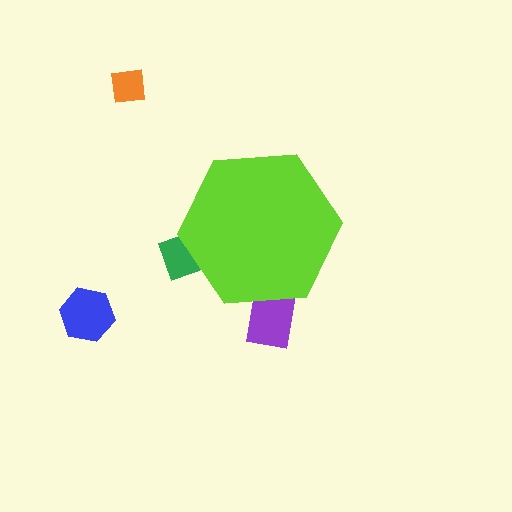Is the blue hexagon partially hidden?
No, the blue hexagon is fully visible.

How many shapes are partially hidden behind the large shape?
2 shapes are partially hidden.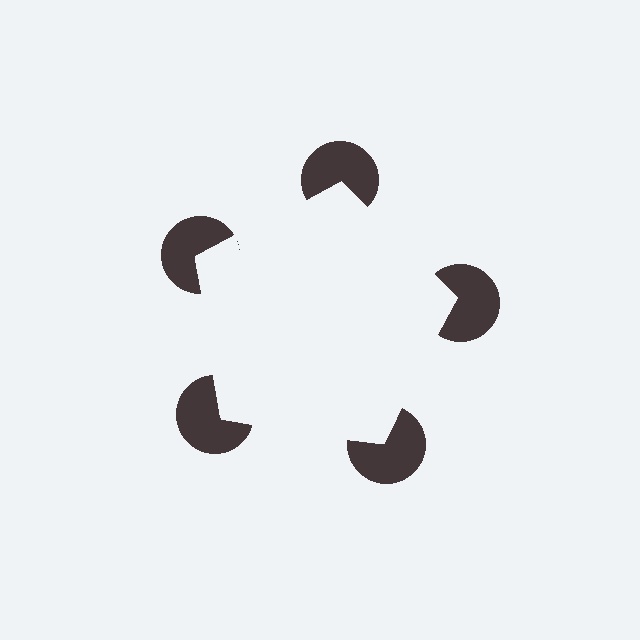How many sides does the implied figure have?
5 sides.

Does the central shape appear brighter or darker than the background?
It typically appears slightly brighter than the background, even though no actual brightness change is drawn.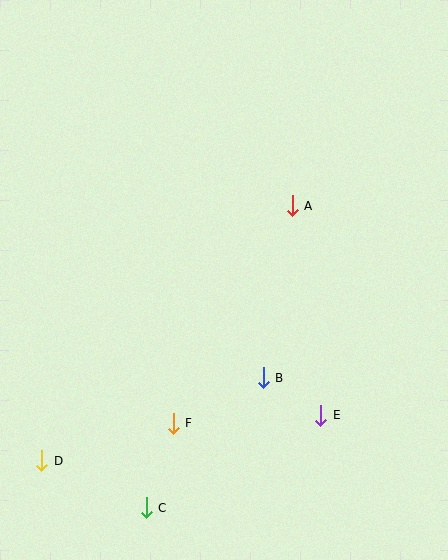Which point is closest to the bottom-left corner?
Point D is closest to the bottom-left corner.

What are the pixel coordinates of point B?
Point B is at (263, 378).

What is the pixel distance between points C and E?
The distance between C and E is 198 pixels.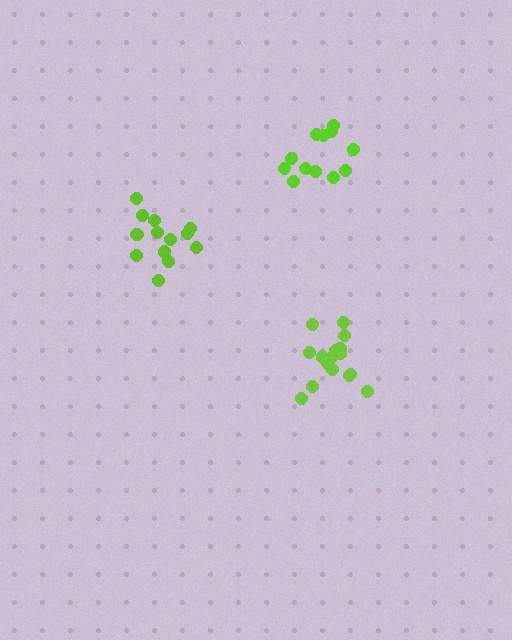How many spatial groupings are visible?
There are 3 spatial groupings.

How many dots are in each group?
Group 1: 16 dots, Group 2: 12 dots, Group 3: 13 dots (41 total).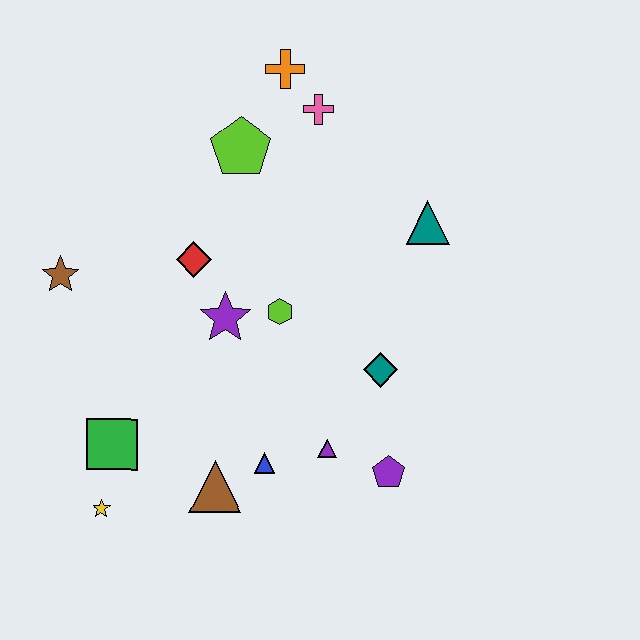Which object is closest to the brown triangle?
The blue triangle is closest to the brown triangle.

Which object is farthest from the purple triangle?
The orange cross is farthest from the purple triangle.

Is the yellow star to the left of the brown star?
No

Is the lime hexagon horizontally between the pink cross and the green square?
Yes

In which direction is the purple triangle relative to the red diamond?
The purple triangle is below the red diamond.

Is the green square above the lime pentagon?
No